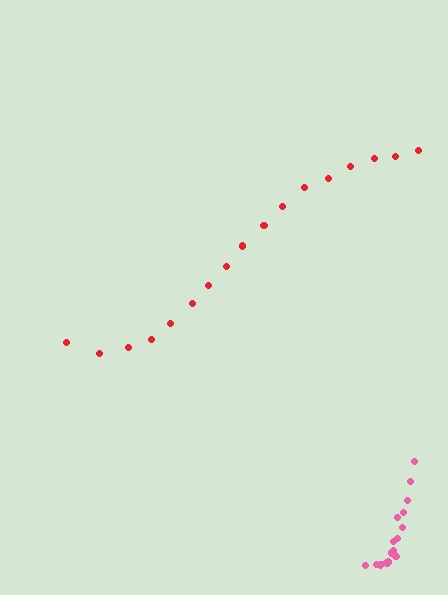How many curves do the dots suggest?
There are 2 distinct paths.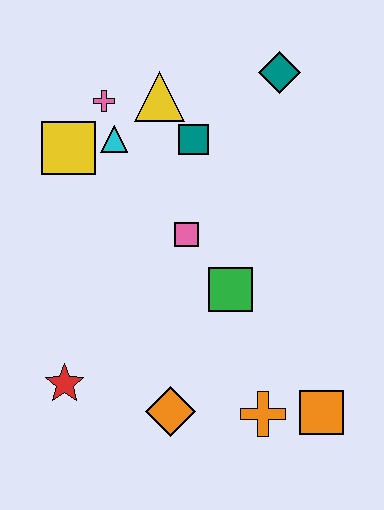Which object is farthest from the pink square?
The orange square is farthest from the pink square.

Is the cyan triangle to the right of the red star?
Yes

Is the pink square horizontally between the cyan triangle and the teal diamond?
Yes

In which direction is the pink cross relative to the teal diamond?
The pink cross is to the left of the teal diamond.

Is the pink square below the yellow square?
Yes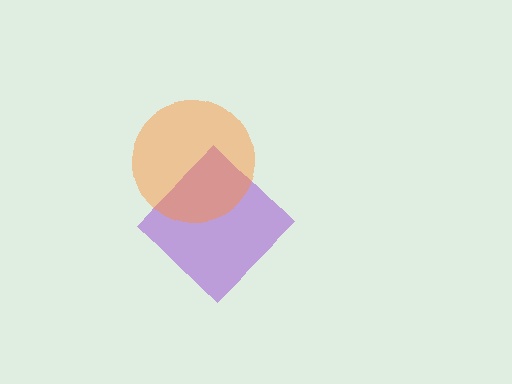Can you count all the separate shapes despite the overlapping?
Yes, there are 2 separate shapes.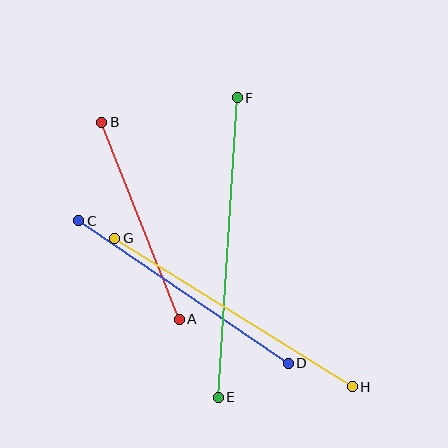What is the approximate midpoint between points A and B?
The midpoint is at approximately (140, 221) pixels.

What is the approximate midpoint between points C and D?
The midpoint is at approximately (184, 292) pixels.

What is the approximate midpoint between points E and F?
The midpoint is at approximately (228, 247) pixels.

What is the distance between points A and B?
The distance is approximately 212 pixels.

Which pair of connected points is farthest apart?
Points E and F are farthest apart.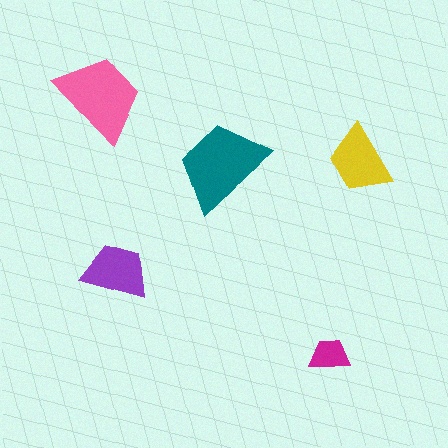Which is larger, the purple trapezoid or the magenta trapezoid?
The purple one.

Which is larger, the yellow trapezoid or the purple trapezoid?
The yellow one.